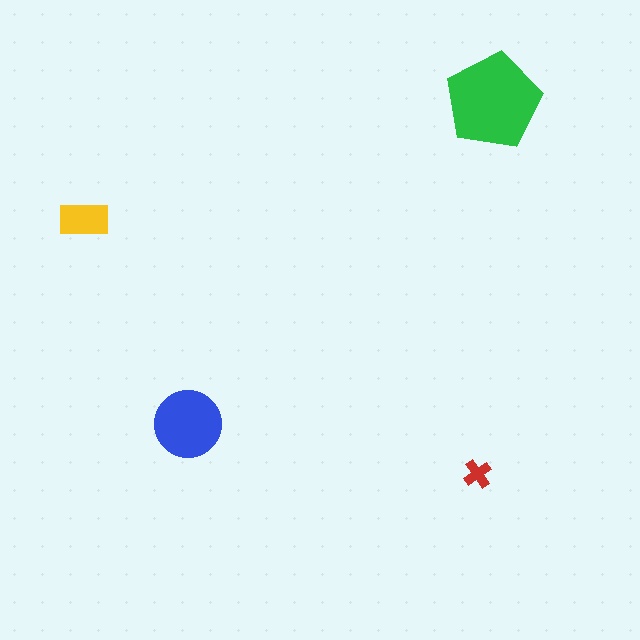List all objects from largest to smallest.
The green pentagon, the blue circle, the yellow rectangle, the red cross.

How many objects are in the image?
There are 4 objects in the image.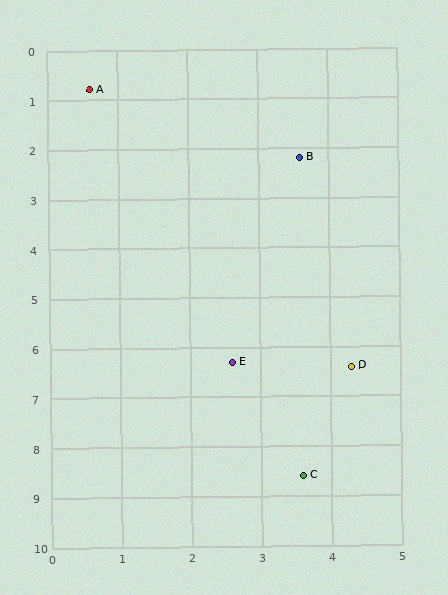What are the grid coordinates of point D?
Point D is at approximately (4.3, 6.4).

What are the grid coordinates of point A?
Point A is at approximately (0.6, 0.8).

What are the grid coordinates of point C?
Point C is at approximately (3.6, 8.6).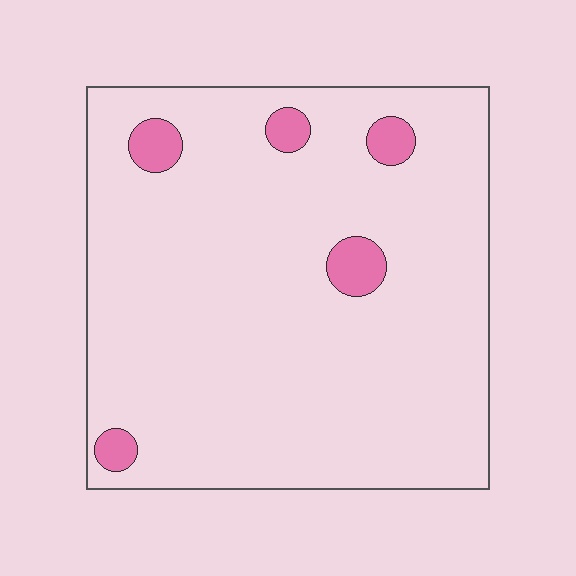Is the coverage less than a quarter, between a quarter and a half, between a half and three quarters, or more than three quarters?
Less than a quarter.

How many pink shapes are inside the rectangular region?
5.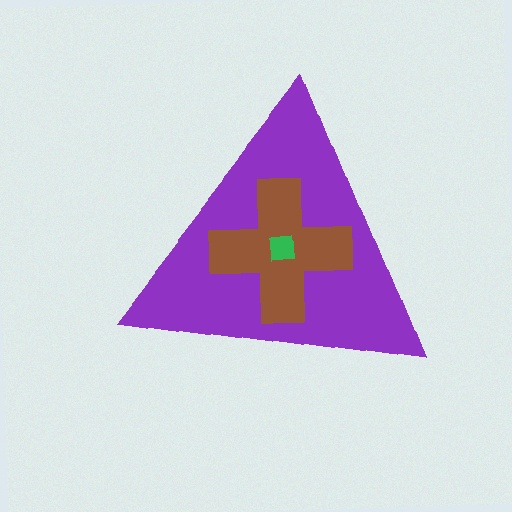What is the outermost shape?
The purple triangle.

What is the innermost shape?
The green square.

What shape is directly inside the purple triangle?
The brown cross.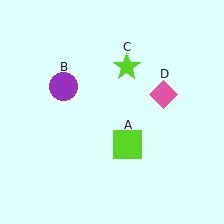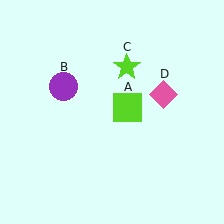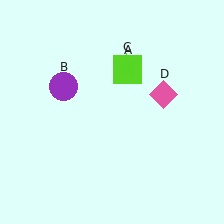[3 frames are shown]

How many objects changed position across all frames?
1 object changed position: lime square (object A).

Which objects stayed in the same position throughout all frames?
Purple circle (object B) and lime star (object C) and pink diamond (object D) remained stationary.